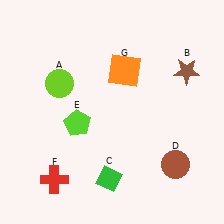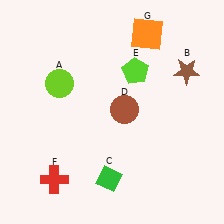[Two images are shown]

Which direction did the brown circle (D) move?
The brown circle (D) moved up.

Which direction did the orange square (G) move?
The orange square (G) moved up.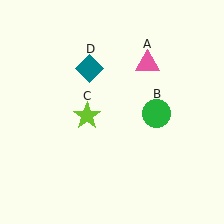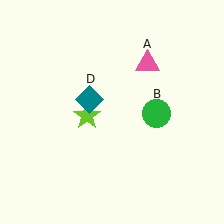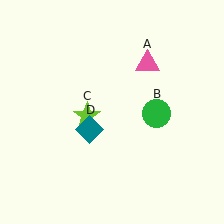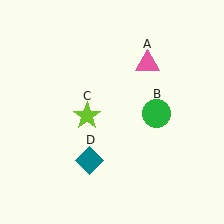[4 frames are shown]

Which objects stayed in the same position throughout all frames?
Pink triangle (object A) and green circle (object B) and lime star (object C) remained stationary.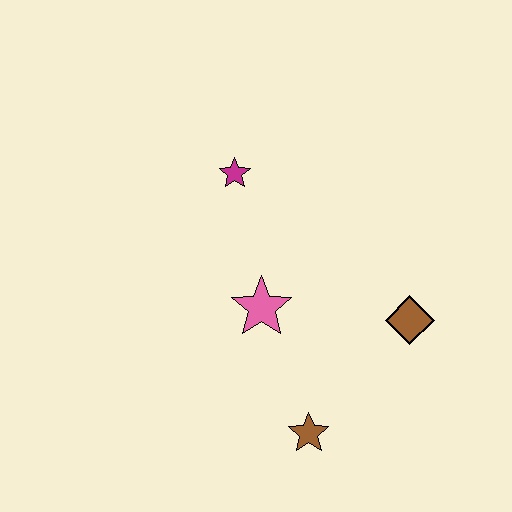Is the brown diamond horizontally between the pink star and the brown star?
No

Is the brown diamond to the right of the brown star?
Yes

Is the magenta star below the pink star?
No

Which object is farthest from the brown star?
The magenta star is farthest from the brown star.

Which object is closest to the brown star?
The pink star is closest to the brown star.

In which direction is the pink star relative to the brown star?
The pink star is above the brown star.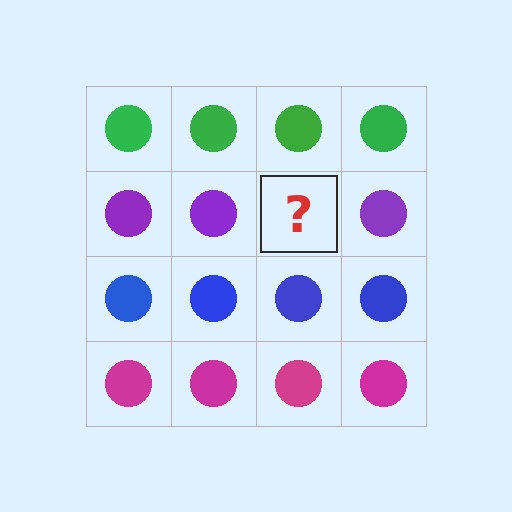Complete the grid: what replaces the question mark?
The question mark should be replaced with a purple circle.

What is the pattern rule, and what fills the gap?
The rule is that each row has a consistent color. The gap should be filled with a purple circle.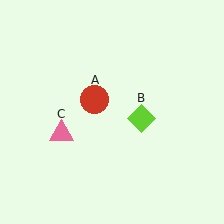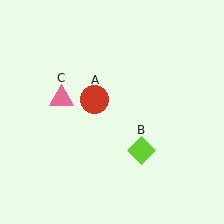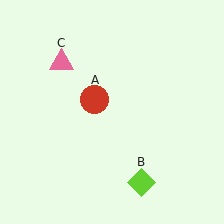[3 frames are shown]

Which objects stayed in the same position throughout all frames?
Red circle (object A) remained stationary.